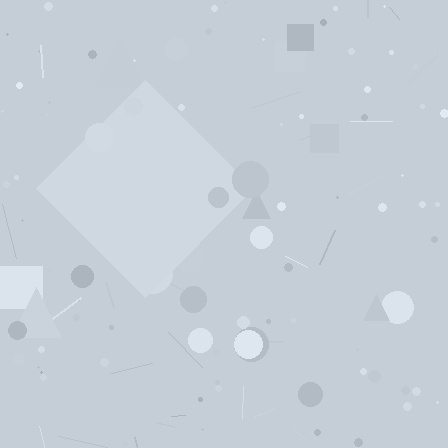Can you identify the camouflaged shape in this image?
The camouflaged shape is a diamond.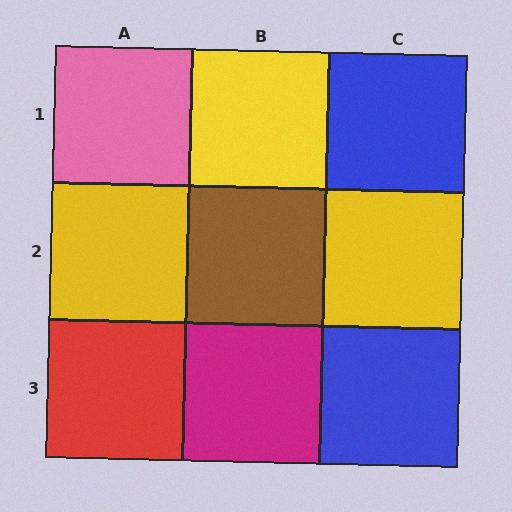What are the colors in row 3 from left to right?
Red, magenta, blue.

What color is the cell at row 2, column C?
Yellow.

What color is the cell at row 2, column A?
Yellow.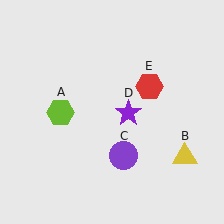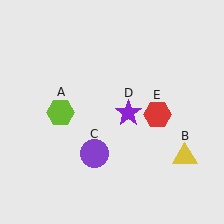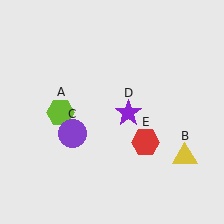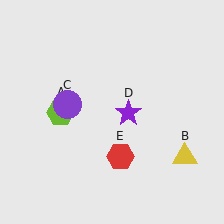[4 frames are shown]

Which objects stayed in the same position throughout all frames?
Lime hexagon (object A) and yellow triangle (object B) and purple star (object D) remained stationary.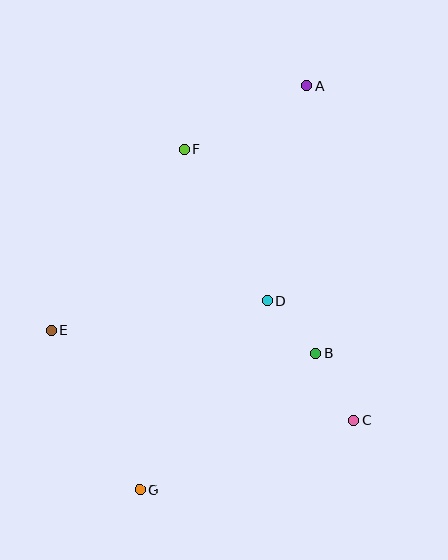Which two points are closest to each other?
Points B and D are closest to each other.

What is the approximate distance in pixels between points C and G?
The distance between C and G is approximately 225 pixels.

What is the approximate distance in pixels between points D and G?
The distance between D and G is approximately 228 pixels.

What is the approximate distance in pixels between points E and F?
The distance between E and F is approximately 225 pixels.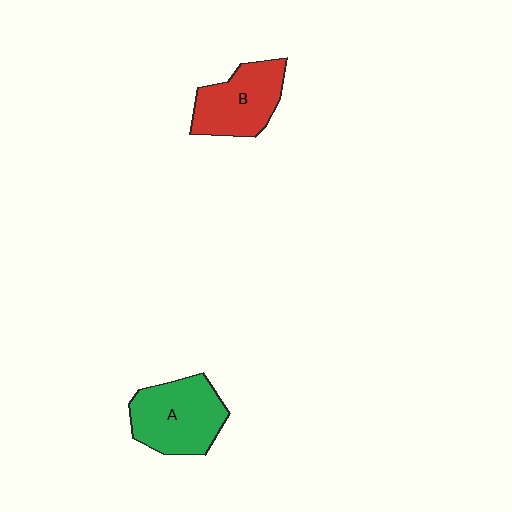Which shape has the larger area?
Shape A (green).